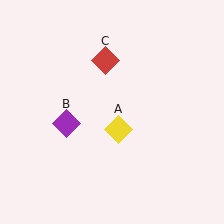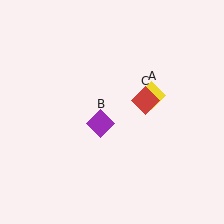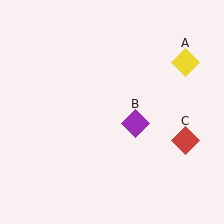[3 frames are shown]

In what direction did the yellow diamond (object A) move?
The yellow diamond (object A) moved up and to the right.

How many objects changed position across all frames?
3 objects changed position: yellow diamond (object A), purple diamond (object B), red diamond (object C).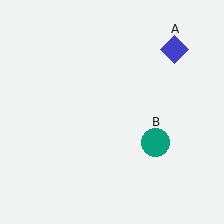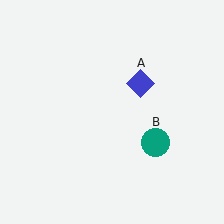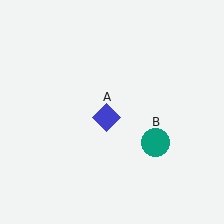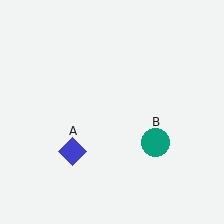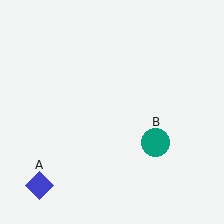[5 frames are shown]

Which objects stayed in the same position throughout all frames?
Teal circle (object B) remained stationary.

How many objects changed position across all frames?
1 object changed position: blue diamond (object A).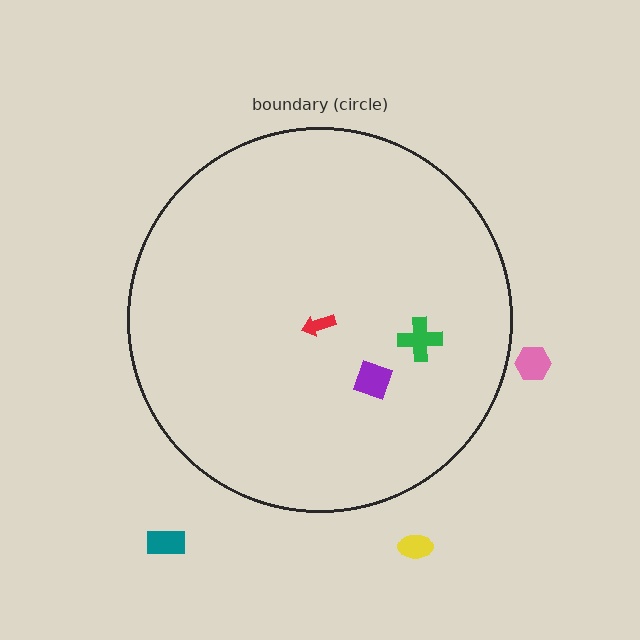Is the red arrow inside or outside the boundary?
Inside.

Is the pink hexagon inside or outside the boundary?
Outside.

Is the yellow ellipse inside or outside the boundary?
Outside.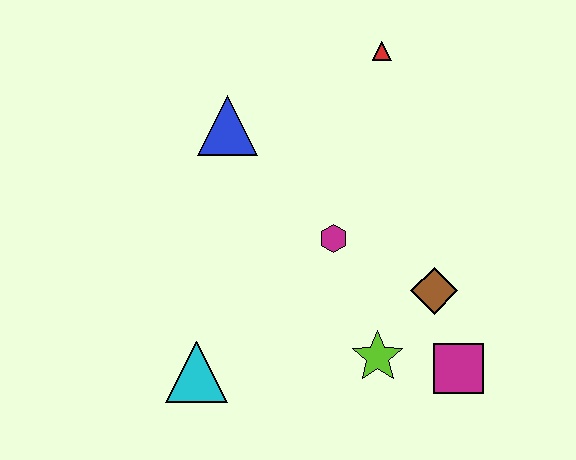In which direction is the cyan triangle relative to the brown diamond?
The cyan triangle is to the left of the brown diamond.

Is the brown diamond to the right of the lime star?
Yes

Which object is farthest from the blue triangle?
The magenta square is farthest from the blue triangle.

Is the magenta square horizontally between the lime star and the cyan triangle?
No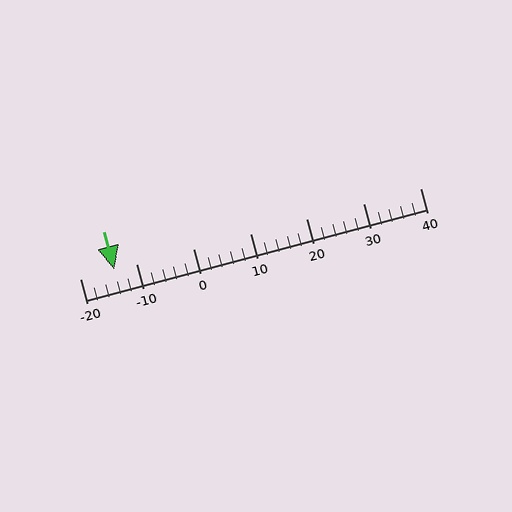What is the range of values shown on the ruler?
The ruler shows values from -20 to 40.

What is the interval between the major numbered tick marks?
The major tick marks are spaced 10 units apart.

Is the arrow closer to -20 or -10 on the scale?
The arrow is closer to -10.